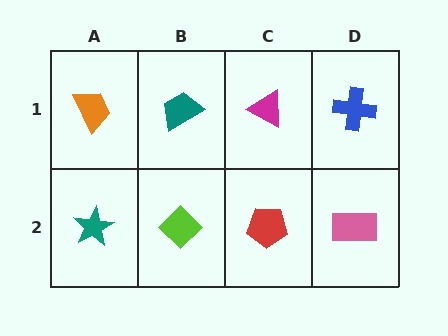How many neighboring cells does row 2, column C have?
3.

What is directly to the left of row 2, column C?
A lime diamond.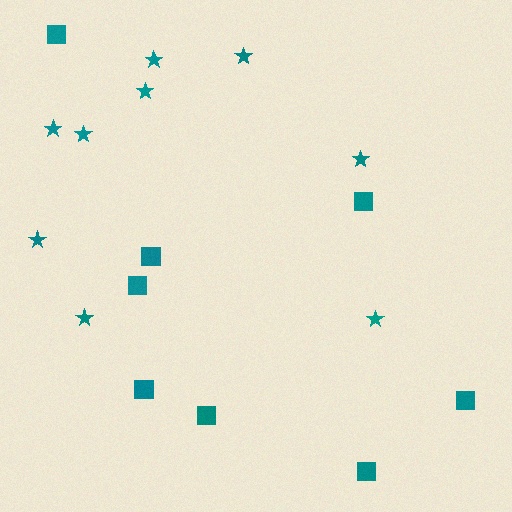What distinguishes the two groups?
There are 2 groups: one group of squares (8) and one group of stars (9).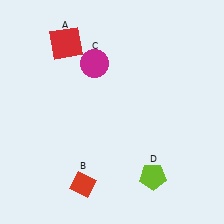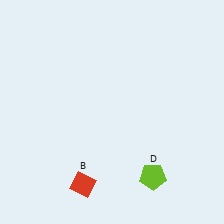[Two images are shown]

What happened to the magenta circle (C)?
The magenta circle (C) was removed in Image 2. It was in the top-left area of Image 1.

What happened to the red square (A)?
The red square (A) was removed in Image 2. It was in the top-left area of Image 1.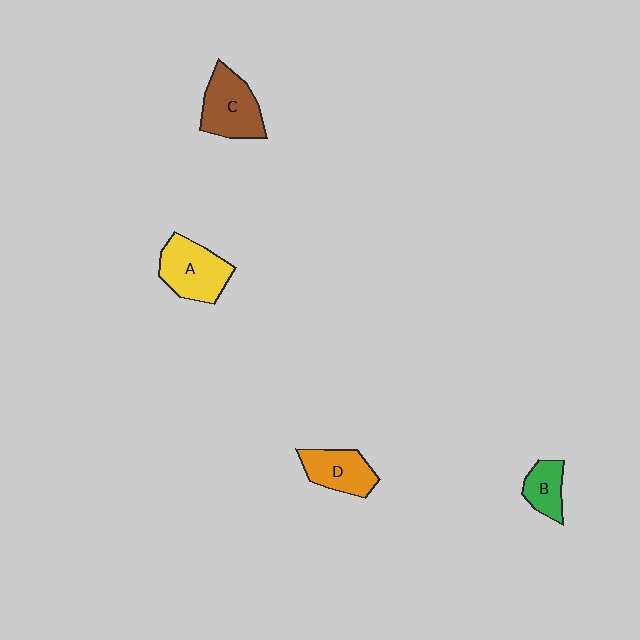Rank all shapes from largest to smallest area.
From largest to smallest: A (yellow), C (brown), D (orange), B (green).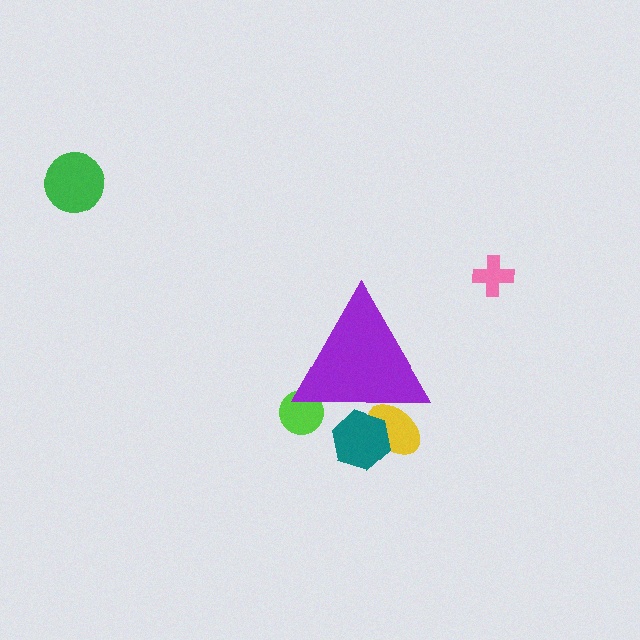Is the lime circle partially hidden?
Yes, the lime circle is partially hidden behind the purple triangle.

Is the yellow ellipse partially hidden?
Yes, the yellow ellipse is partially hidden behind the purple triangle.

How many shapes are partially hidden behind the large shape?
3 shapes are partially hidden.